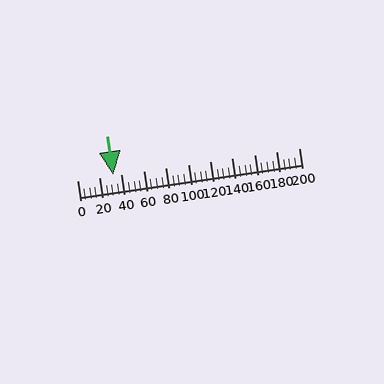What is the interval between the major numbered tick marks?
The major tick marks are spaced 20 units apart.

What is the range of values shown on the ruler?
The ruler shows values from 0 to 200.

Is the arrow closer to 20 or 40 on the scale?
The arrow is closer to 40.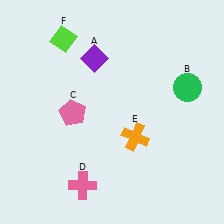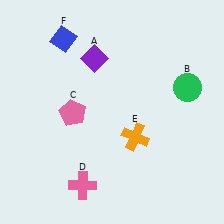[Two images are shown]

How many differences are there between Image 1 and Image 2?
There is 1 difference between the two images.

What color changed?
The diamond (F) changed from lime in Image 1 to blue in Image 2.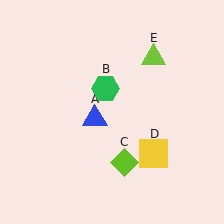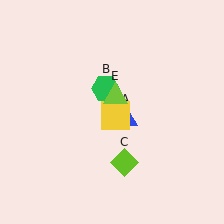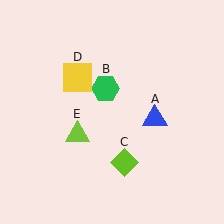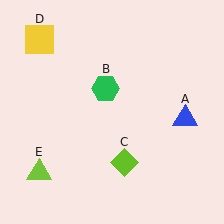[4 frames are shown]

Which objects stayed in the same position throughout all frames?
Green hexagon (object B) and lime diamond (object C) remained stationary.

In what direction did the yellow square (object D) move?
The yellow square (object D) moved up and to the left.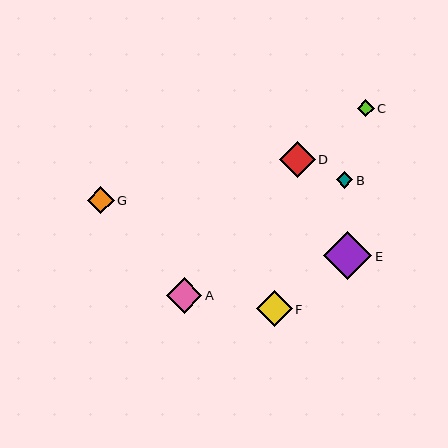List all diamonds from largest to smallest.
From largest to smallest: E, F, D, A, G, B, C.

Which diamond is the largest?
Diamond E is the largest with a size of approximately 48 pixels.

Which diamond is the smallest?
Diamond C is the smallest with a size of approximately 17 pixels.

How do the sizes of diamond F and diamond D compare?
Diamond F and diamond D are approximately the same size.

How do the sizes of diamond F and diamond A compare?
Diamond F and diamond A are approximately the same size.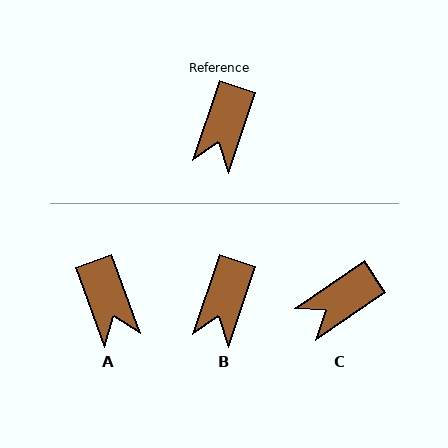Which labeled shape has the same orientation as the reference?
B.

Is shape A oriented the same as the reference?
No, it is off by about 39 degrees.